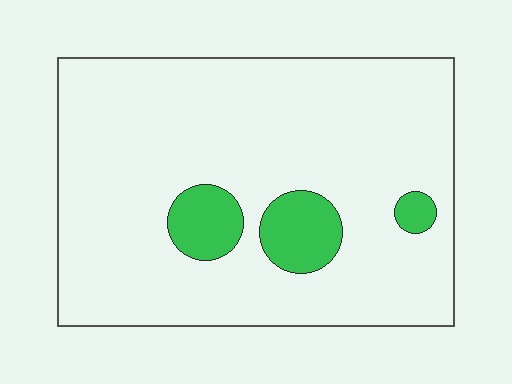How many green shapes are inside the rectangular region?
3.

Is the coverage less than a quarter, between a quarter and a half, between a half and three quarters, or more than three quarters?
Less than a quarter.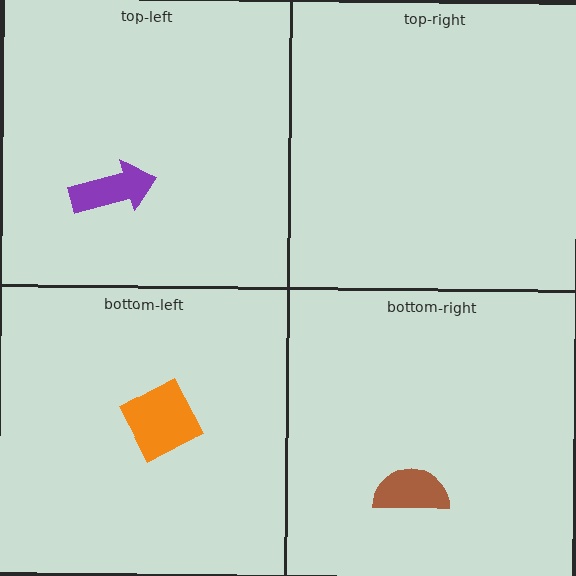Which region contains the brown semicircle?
The bottom-right region.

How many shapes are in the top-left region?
1.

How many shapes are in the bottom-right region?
1.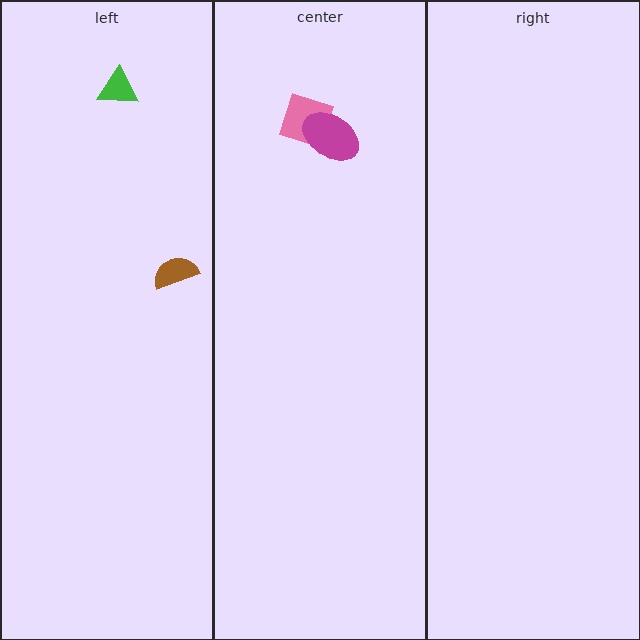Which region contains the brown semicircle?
The left region.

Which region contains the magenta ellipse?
The center region.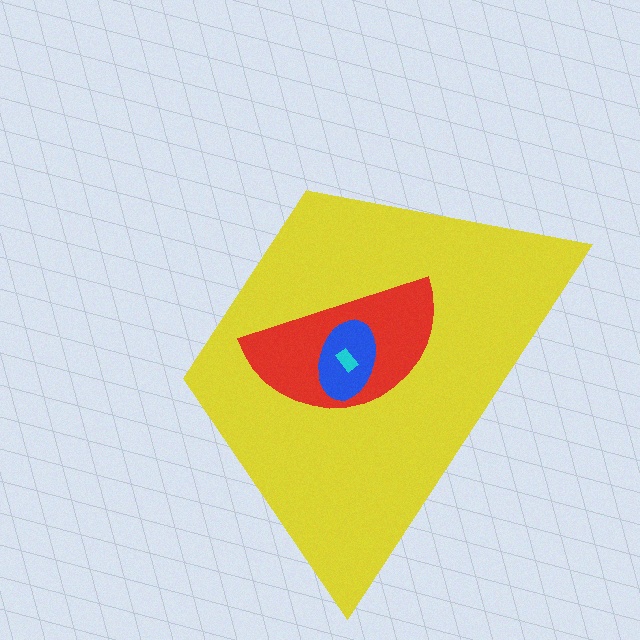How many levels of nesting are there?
4.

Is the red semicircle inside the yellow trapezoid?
Yes.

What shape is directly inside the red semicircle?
The blue ellipse.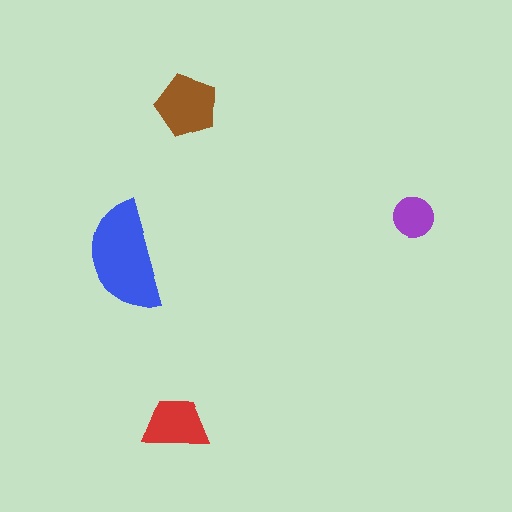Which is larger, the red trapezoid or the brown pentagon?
The brown pentagon.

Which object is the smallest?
The purple circle.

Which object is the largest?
The blue semicircle.